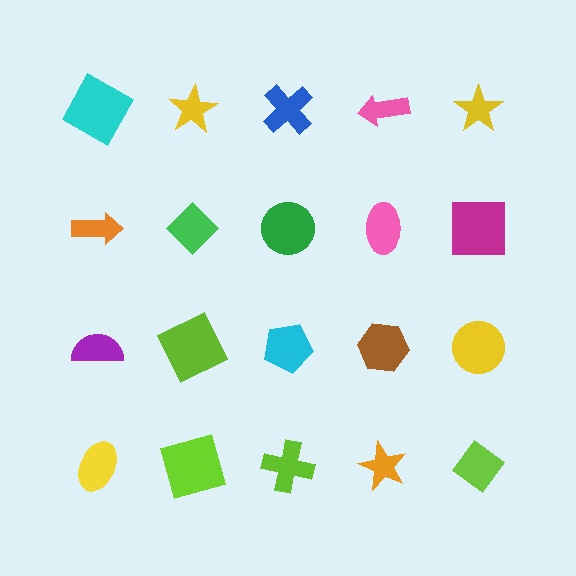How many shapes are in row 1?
5 shapes.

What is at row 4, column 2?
A lime square.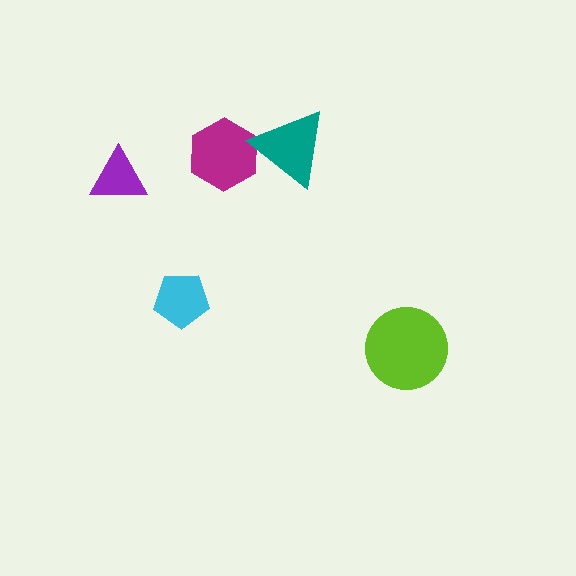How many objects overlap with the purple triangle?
0 objects overlap with the purple triangle.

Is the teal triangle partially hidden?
No, no other shape covers it.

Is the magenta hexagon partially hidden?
Yes, it is partially covered by another shape.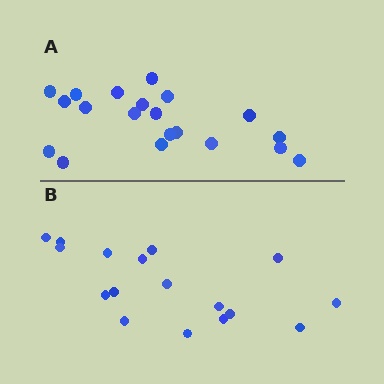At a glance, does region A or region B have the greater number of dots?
Region A (the top region) has more dots.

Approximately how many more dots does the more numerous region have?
Region A has just a few more — roughly 2 or 3 more dots than region B.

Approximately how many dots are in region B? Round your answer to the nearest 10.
About 20 dots. (The exact count is 17, which rounds to 20.)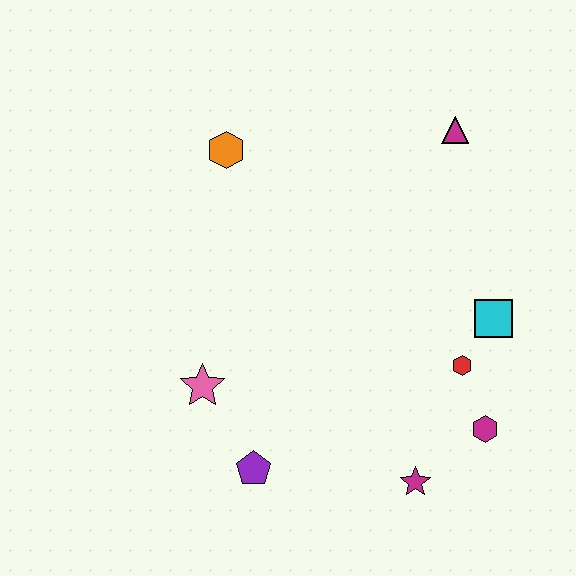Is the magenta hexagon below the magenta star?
No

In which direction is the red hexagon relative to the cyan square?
The red hexagon is below the cyan square.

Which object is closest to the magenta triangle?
The cyan square is closest to the magenta triangle.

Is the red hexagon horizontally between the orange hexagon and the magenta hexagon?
Yes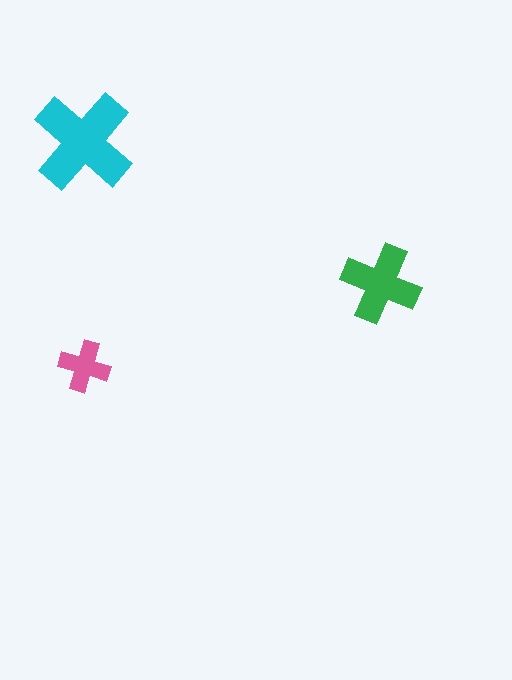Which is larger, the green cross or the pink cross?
The green one.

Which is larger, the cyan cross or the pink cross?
The cyan one.